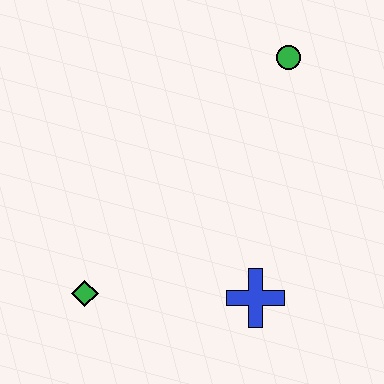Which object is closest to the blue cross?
The green diamond is closest to the blue cross.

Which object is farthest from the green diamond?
The green circle is farthest from the green diamond.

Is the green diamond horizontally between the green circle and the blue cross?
No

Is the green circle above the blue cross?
Yes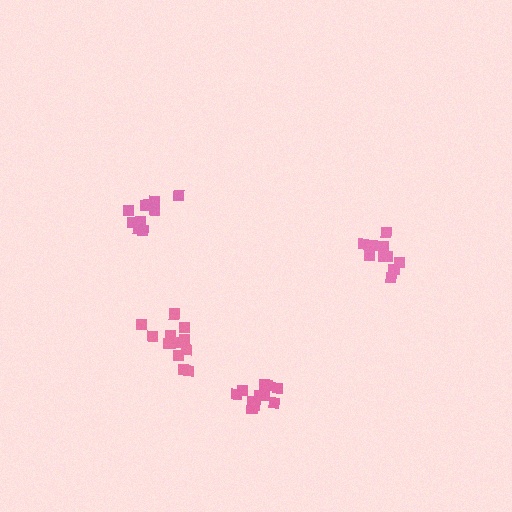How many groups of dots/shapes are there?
There are 4 groups.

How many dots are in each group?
Group 1: 11 dots, Group 2: 10 dots, Group 3: 11 dots, Group 4: 13 dots (45 total).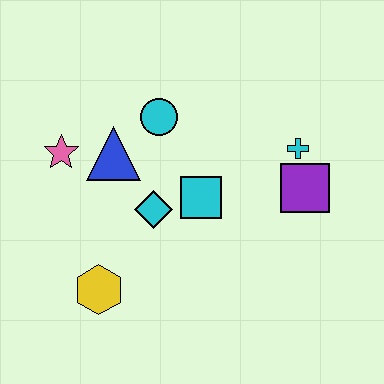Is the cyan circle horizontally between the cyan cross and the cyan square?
No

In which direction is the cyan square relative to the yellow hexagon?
The cyan square is to the right of the yellow hexagon.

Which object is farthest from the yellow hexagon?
The cyan cross is farthest from the yellow hexagon.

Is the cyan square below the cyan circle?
Yes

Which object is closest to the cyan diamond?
The cyan square is closest to the cyan diamond.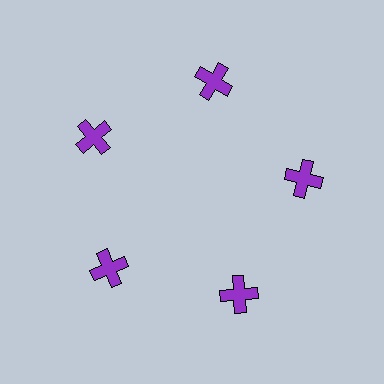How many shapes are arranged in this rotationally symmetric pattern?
There are 5 shapes, arranged in 5 groups of 1.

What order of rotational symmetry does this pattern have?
This pattern has 5-fold rotational symmetry.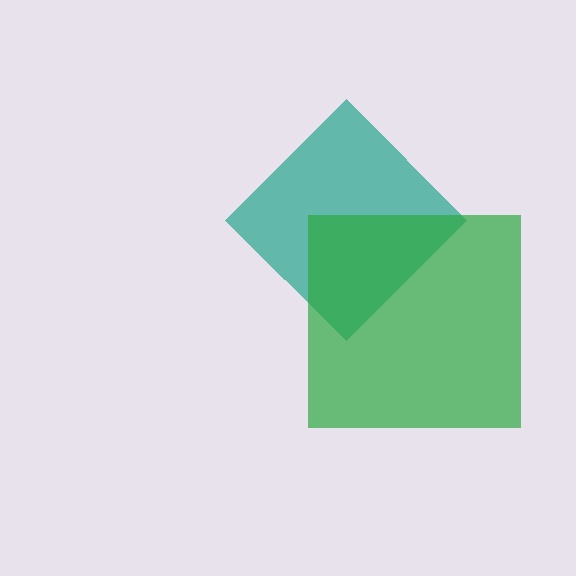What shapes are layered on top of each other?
The layered shapes are: a teal diamond, a green square.